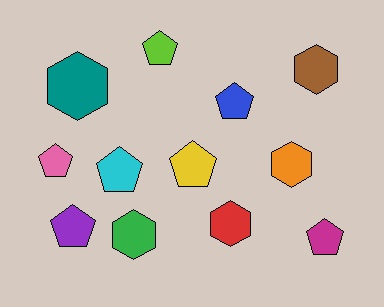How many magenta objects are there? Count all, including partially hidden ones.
There is 1 magenta object.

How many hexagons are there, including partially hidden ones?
There are 5 hexagons.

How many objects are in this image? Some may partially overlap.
There are 12 objects.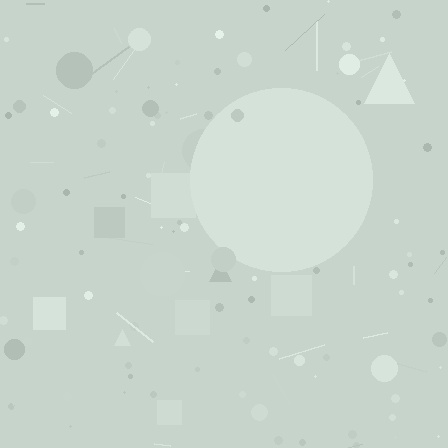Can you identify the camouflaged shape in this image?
The camouflaged shape is a circle.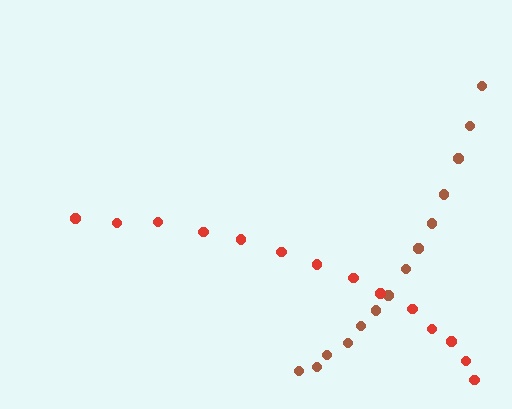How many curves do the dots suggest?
There are 2 distinct paths.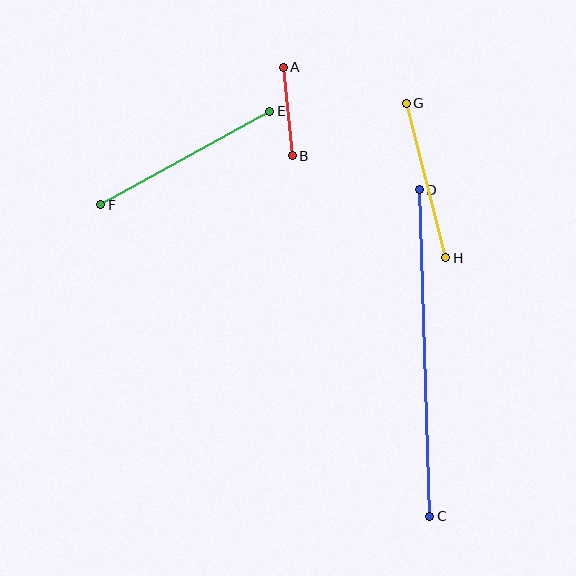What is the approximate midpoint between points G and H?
The midpoint is at approximately (426, 181) pixels.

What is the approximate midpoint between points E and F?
The midpoint is at approximately (185, 158) pixels.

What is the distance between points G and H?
The distance is approximately 160 pixels.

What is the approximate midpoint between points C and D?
The midpoint is at approximately (424, 353) pixels.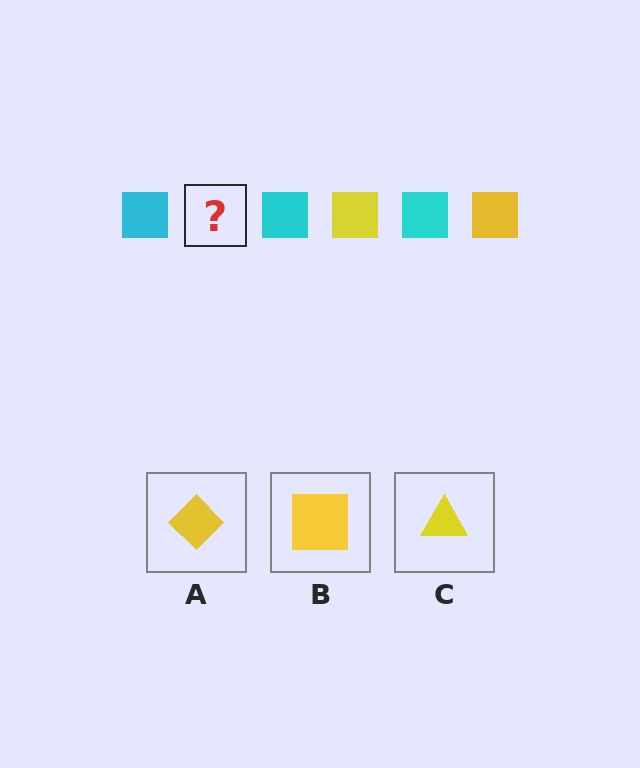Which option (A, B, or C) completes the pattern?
B.